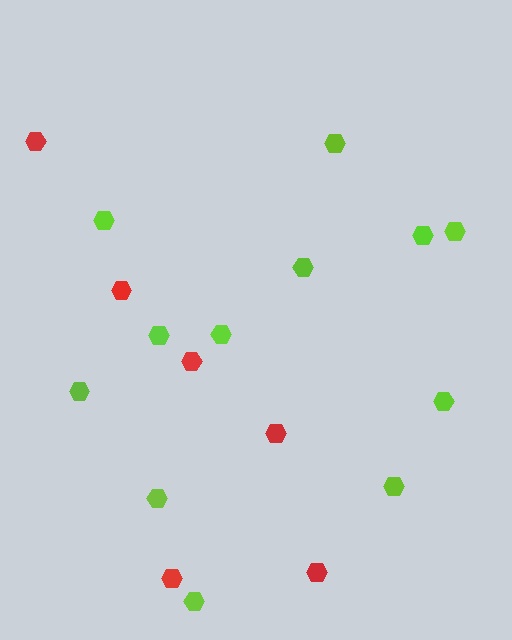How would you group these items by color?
There are 2 groups: one group of red hexagons (6) and one group of lime hexagons (12).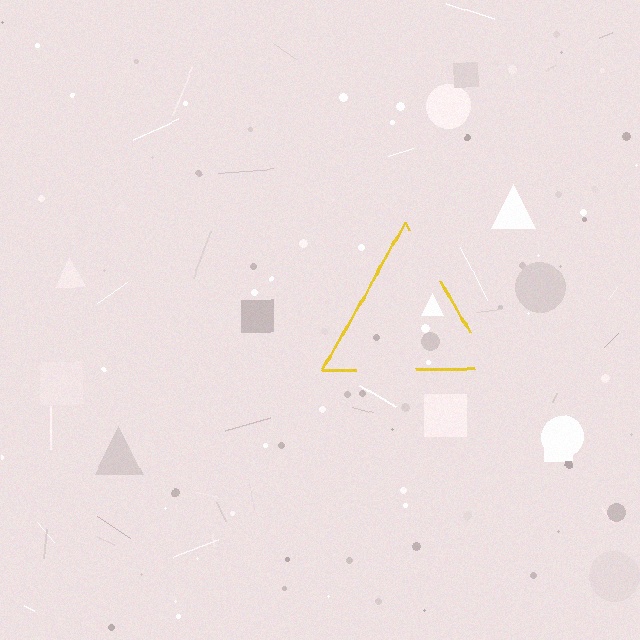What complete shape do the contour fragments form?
The contour fragments form a triangle.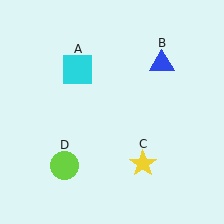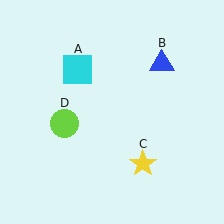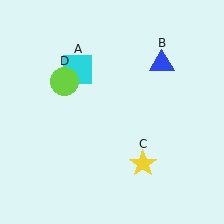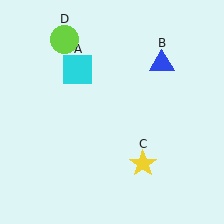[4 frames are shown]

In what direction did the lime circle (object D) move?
The lime circle (object D) moved up.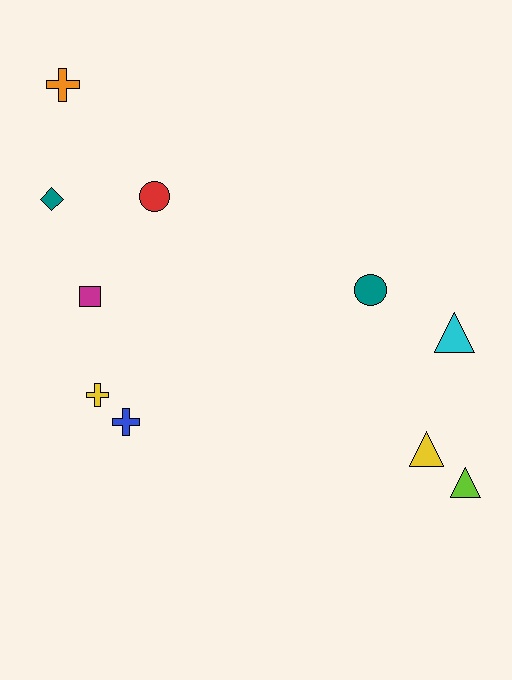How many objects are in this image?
There are 10 objects.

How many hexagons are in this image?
There are no hexagons.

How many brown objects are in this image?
There are no brown objects.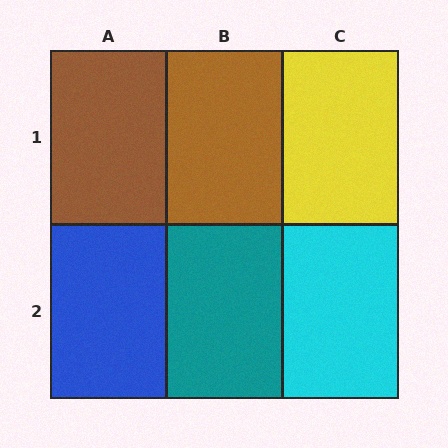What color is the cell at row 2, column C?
Cyan.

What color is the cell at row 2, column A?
Blue.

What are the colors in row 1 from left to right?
Brown, brown, yellow.